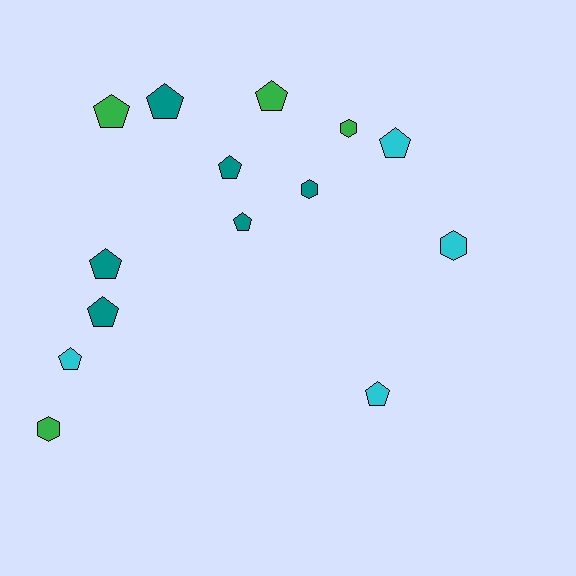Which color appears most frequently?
Teal, with 6 objects.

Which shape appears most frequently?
Pentagon, with 10 objects.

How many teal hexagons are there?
There is 1 teal hexagon.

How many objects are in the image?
There are 14 objects.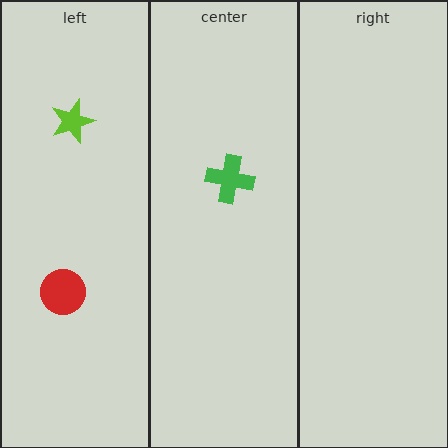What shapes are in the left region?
The red circle, the lime star.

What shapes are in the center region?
The green cross.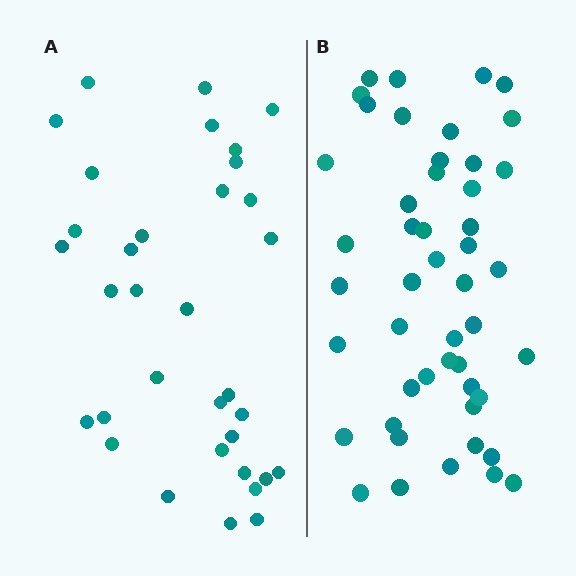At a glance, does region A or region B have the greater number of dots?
Region B (the right region) has more dots.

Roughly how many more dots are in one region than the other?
Region B has approximately 15 more dots than region A.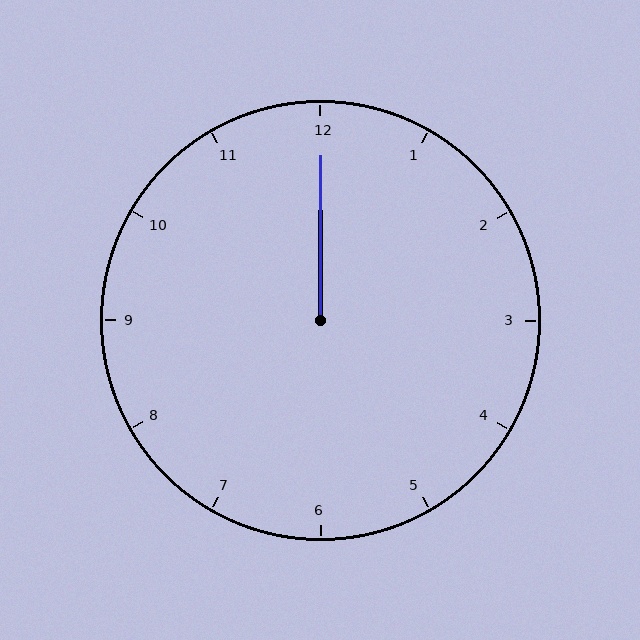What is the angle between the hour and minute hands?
Approximately 0 degrees.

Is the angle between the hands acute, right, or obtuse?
It is acute.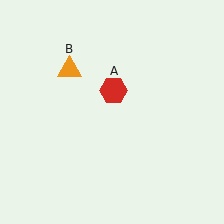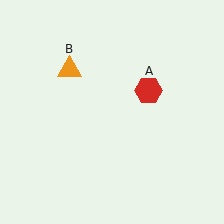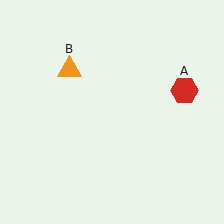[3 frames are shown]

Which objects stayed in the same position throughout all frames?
Orange triangle (object B) remained stationary.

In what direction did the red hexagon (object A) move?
The red hexagon (object A) moved right.